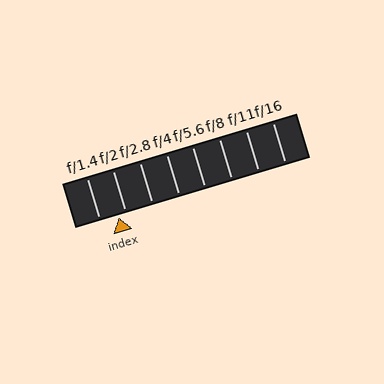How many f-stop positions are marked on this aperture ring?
There are 8 f-stop positions marked.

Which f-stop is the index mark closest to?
The index mark is closest to f/2.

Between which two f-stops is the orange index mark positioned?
The index mark is between f/1.4 and f/2.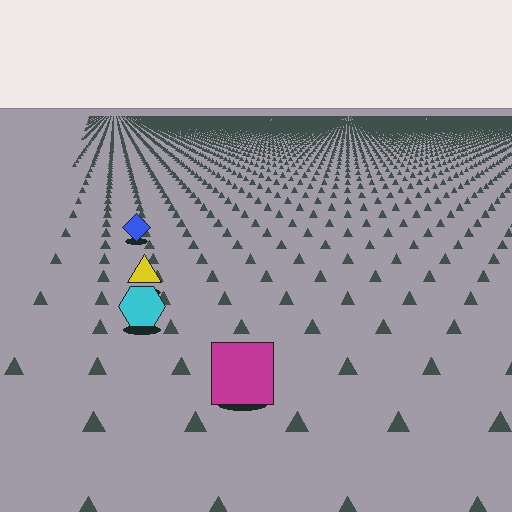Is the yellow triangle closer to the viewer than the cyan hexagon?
No. The cyan hexagon is closer — you can tell from the texture gradient: the ground texture is coarser near it.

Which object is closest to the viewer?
The magenta square is closest. The texture marks near it are larger and more spread out.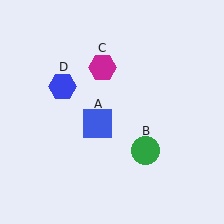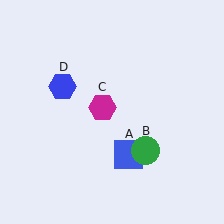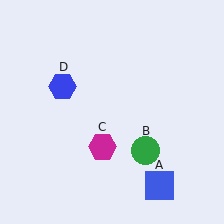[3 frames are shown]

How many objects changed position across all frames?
2 objects changed position: blue square (object A), magenta hexagon (object C).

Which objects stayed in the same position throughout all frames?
Green circle (object B) and blue hexagon (object D) remained stationary.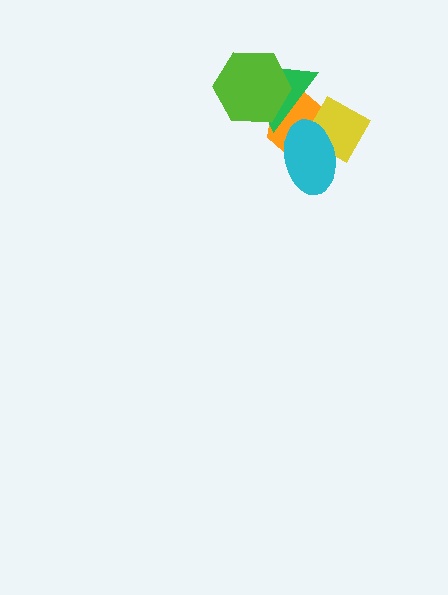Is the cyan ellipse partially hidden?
No, no other shape covers it.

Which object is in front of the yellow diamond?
The cyan ellipse is in front of the yellow diamond.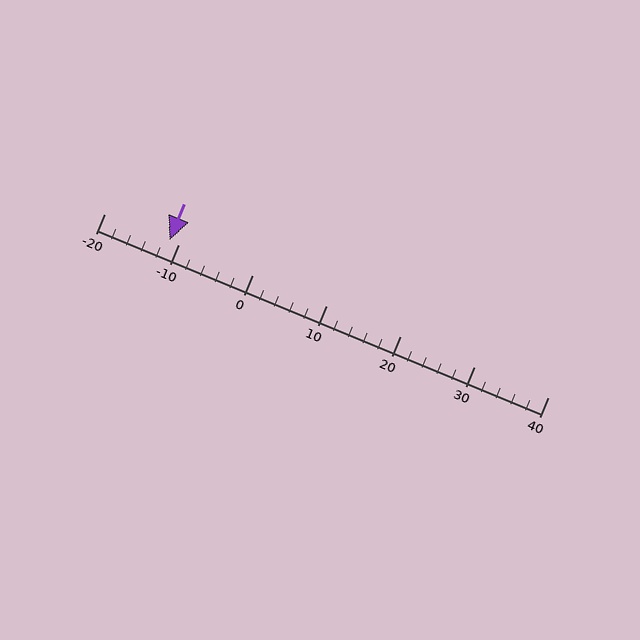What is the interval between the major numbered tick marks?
The major tick marks are spaced 10 units apart.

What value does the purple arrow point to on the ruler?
The purple arrow points to approximately -11.